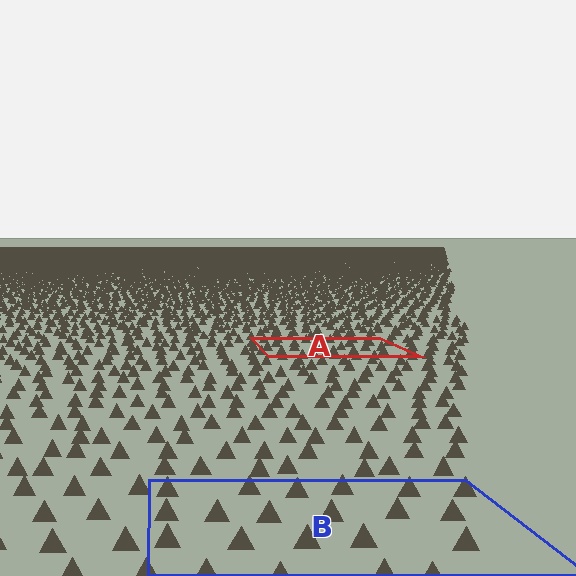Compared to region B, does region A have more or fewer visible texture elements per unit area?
Region A has more texture elements per unit area — they are packed more densely because it is farther away.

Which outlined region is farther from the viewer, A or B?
Region A is farther from the viewer — the texture elements inside it appear smaller and more densely packed.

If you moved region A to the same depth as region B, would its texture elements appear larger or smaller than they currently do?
They would appear larger. At a closer depth, the same texture elements are projected at a bigger on-screen size.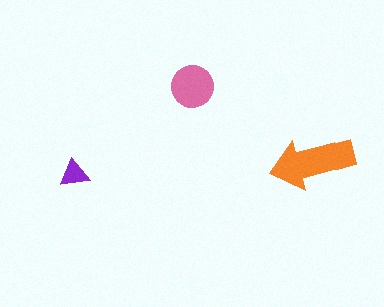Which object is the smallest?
The purple triangle.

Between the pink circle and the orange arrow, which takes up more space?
The orange arrow.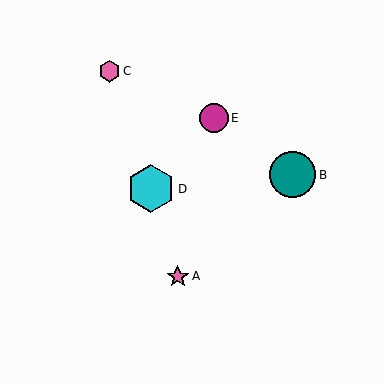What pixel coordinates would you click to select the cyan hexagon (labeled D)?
Click at (151, 189) to select the cyan hexagon D.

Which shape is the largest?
The cyan hexagon (labeled D) is the largest.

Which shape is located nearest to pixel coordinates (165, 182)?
The cyan hexagon (labeled D) at (151, 189) is nearest to that location.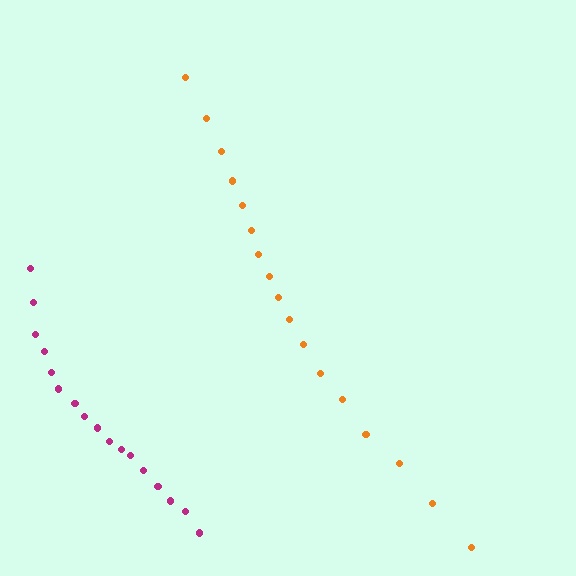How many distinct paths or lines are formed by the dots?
There are 2 distinct paths.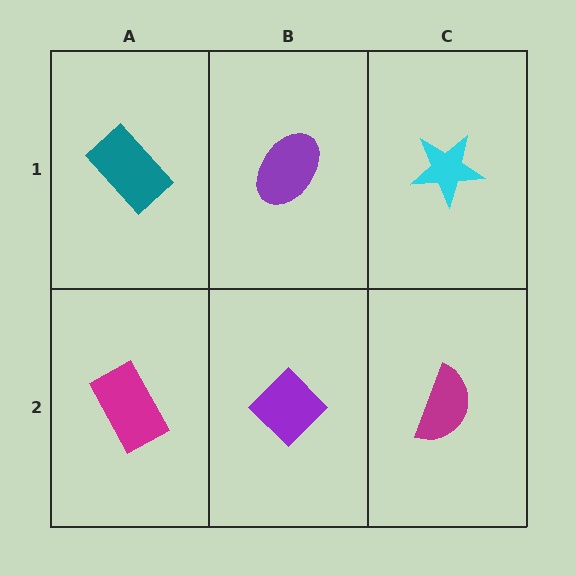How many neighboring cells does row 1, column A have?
2.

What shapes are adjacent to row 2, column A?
A teal rectangle (row 1, column A), a purple diamond (row 2, column B).